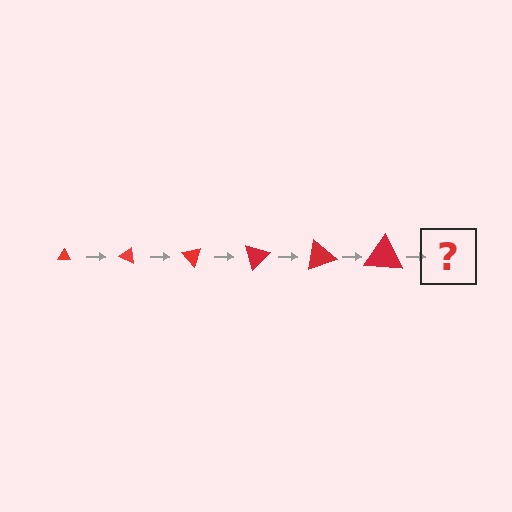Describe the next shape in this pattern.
It should be a triangle, larger than the previous one and rotated 150 degrees from the start.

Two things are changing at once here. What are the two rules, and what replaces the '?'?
The two rules are that the triangle grows larger each step and it rotates 25 degrees each step. The '?' should be a triangle, larger than the previous one and rotated 150 degrees from the start.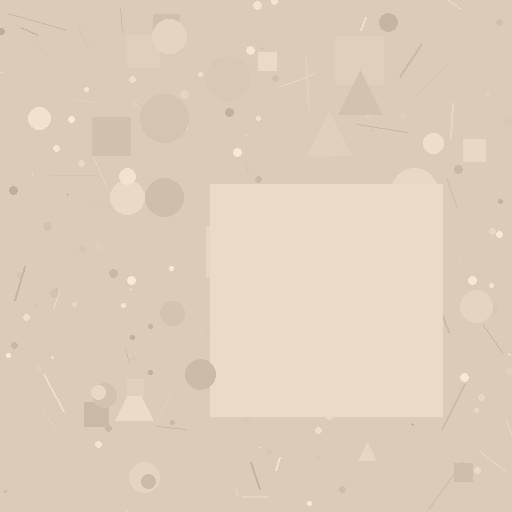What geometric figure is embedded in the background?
A square is embedded in the background.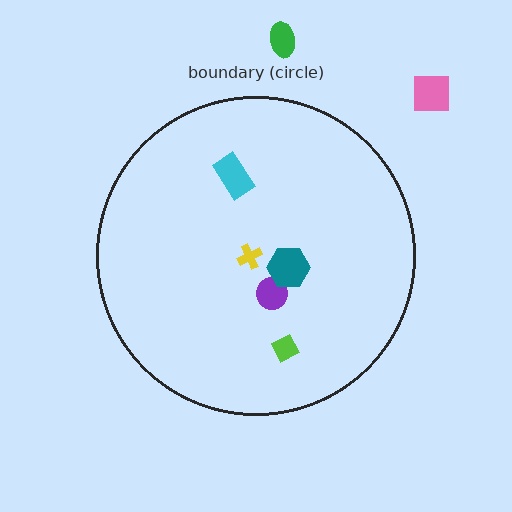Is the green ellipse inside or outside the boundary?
Outside.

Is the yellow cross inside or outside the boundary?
Inside.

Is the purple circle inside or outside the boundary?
Inside.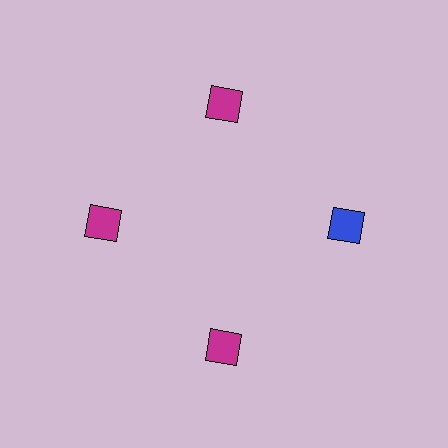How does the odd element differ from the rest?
It has a different color: blue instead of magenta.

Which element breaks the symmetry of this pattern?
The blue diamond at roughly the 3 o'clock position breaks the symmetry. All other shapes are magenta diamonds.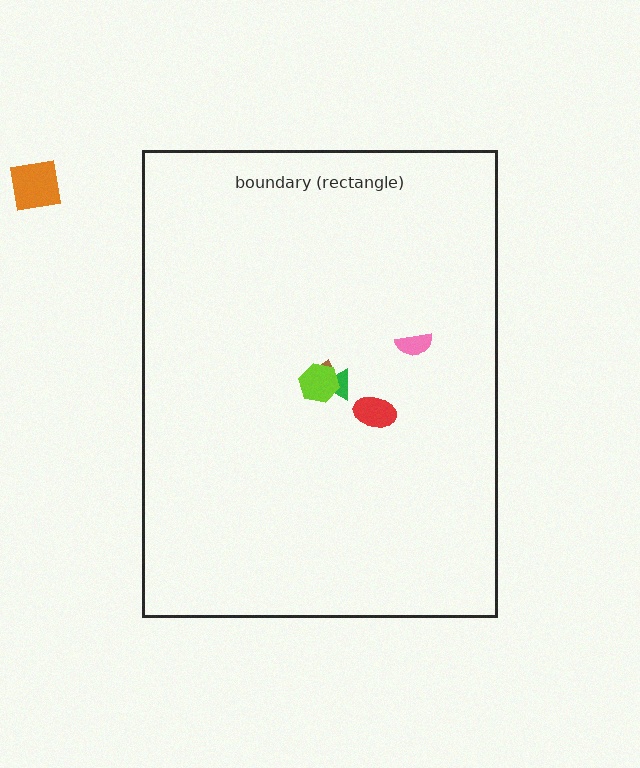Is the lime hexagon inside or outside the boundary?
Inside.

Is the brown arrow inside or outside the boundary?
Inside.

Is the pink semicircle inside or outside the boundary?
Inside.